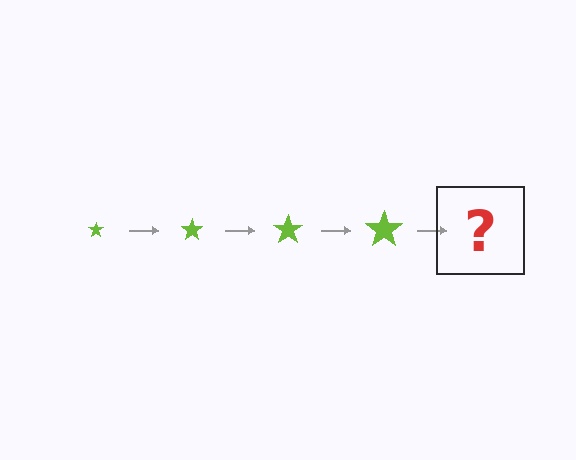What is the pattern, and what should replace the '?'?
The pattern is that the star gets progressively larger each step. The '?' should be a lime star, larger than the previous one.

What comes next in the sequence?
The next element should be a lime star, larger than the previous one.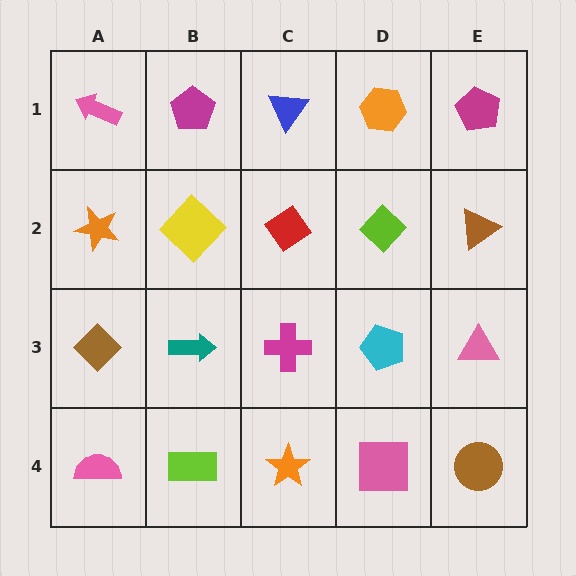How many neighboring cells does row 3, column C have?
4.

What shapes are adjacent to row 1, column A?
An orange star (row 2, column A), a magenta pentagon (row 1, column B).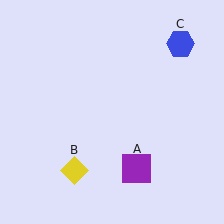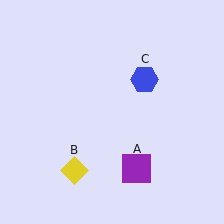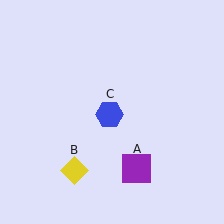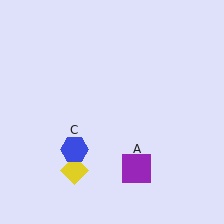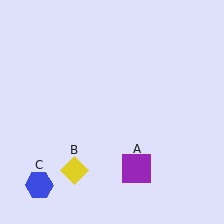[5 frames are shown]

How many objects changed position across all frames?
1 object changed position: blue hexagon (object C).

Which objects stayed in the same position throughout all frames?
Purple square (object A) and yellow diamond (object B) remained stationary.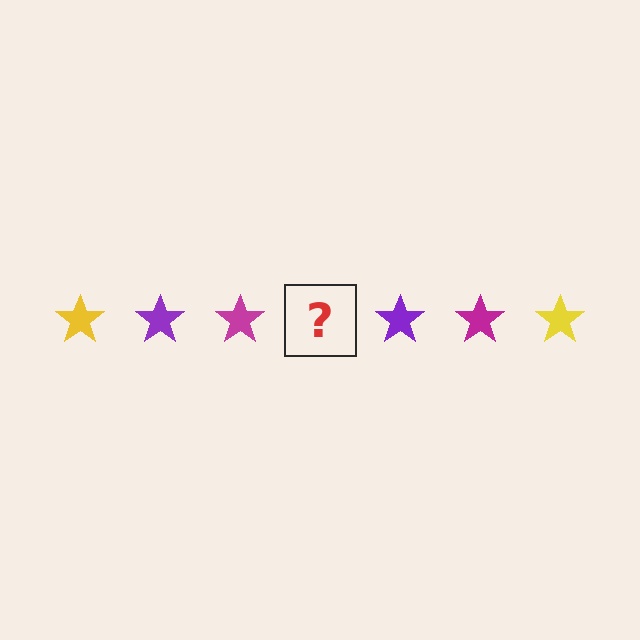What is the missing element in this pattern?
The missing element is a yellow star.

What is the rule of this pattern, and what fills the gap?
The rule is that the pattern cycles through yellow, purple, magenta stars. The gap should be filled with a yellow star.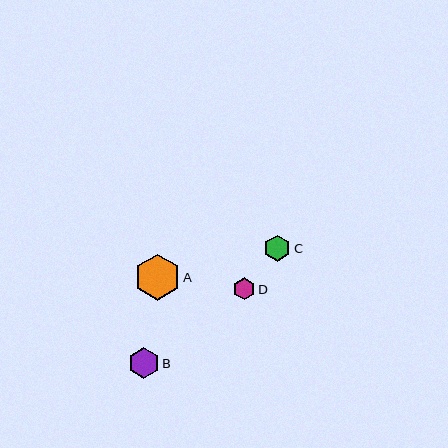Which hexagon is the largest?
Hexagon A is the largest with a size of approximately 46 pixels.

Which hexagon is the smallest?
Hexagon D is the smallest with a size of approximately 22 pixels.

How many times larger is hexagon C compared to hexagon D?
Hexagon C is approximately 1.2 times the size of hexagon D.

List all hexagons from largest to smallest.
From largest to smallest: A, B, C, D.